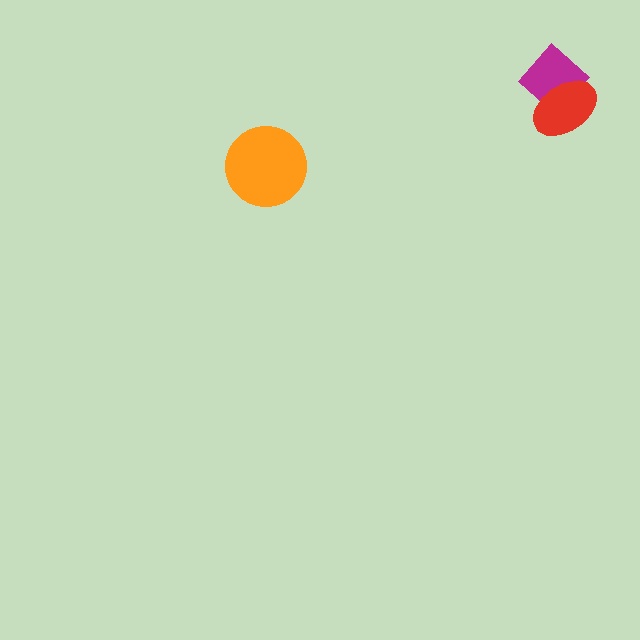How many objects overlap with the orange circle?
0 objects overlap with the orange circle.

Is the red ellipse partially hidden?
No, no other shape covers it.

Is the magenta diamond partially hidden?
Yes, it is partially covered by another shape.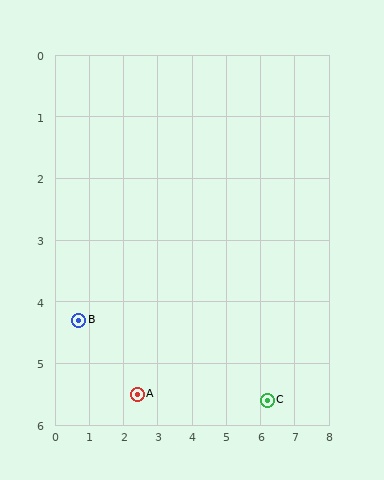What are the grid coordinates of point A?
Point A is at approximately (2.4, 5.5).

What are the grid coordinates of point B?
Point B is at approximately (0.7, 4.3).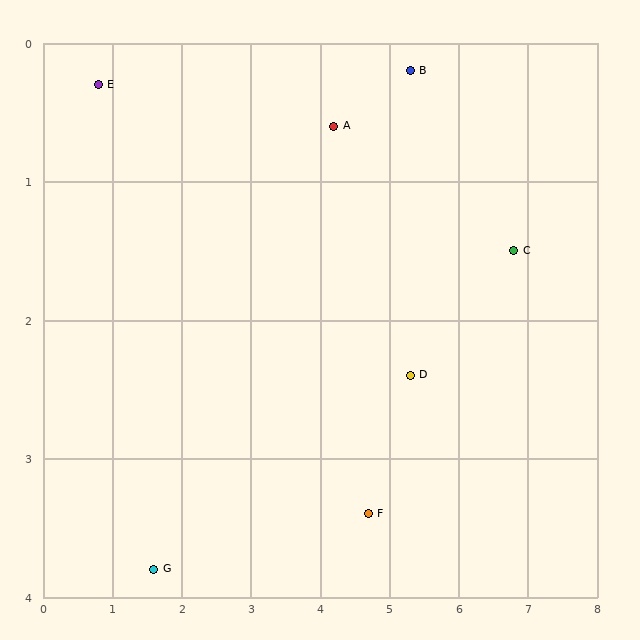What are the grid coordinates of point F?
Point F is at approximately (4.7, 3.4).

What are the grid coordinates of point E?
Point E is at approximately (0.8, 0.3).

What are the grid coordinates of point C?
Point C is at approximately (6.8, 1.5).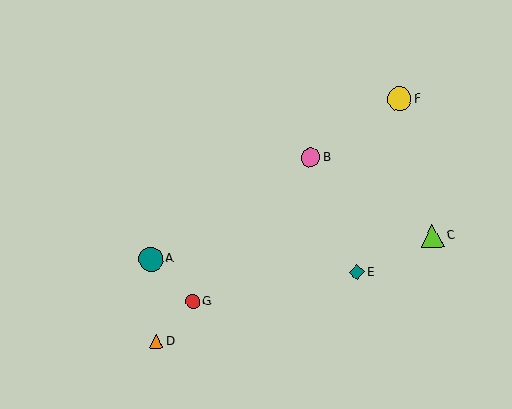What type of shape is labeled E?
Shape E is a teal diamond.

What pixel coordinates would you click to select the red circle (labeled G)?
Click at (193, 302) to select the red circle G.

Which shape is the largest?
The teal circle (labeled A) is the largest.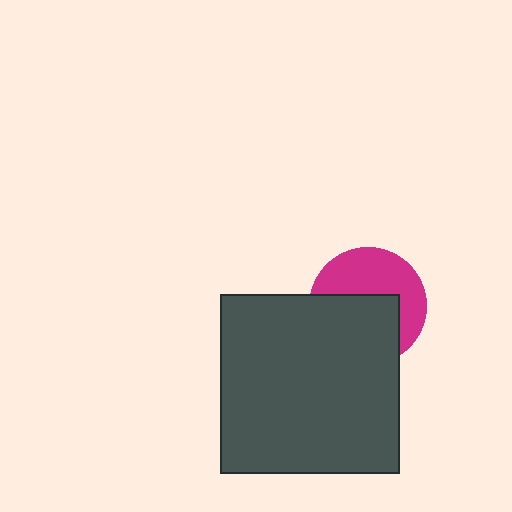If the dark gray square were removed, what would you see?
You would see the complete magenta circle.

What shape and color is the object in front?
The object in front is a dark gray square.